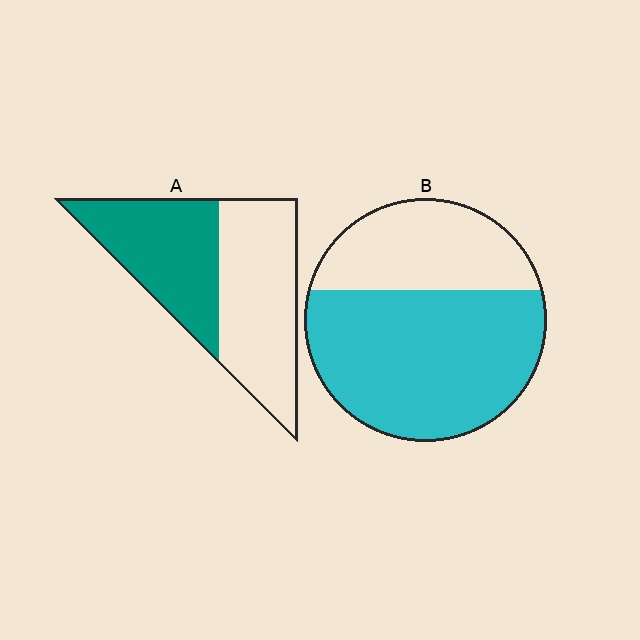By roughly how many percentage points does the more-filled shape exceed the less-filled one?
By roughly 20 percentage points (B over A).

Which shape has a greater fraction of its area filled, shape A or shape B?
Shape B.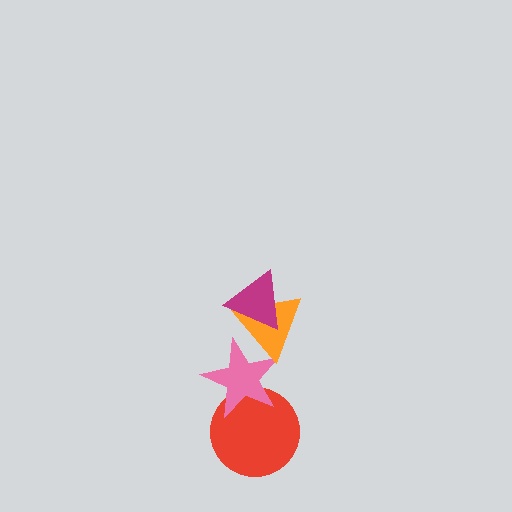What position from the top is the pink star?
The pink star is 3rd from the top.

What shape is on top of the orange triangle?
The magenta triangle is on top of the orange triangle.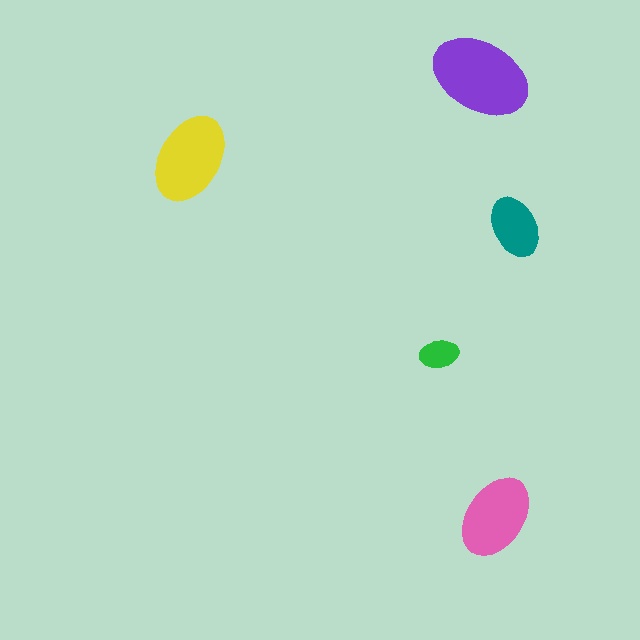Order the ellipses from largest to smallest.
the purple one, the yellow one, the pink one, the teal one, the green one.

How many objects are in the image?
There are 5 objects in the image.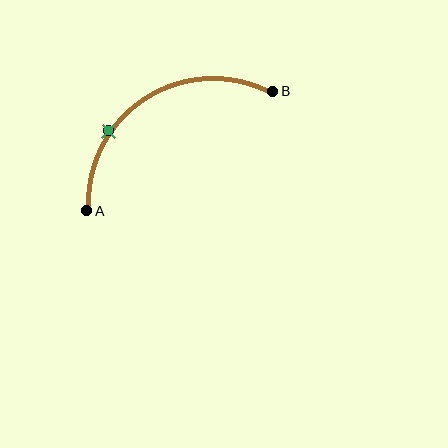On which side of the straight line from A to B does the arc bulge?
The arc bulges above the straight line connecting A and B.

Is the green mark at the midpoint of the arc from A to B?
No. The green mark lies on the arc but is closer to endpoint A. The arc midpoint would be at the point on the curve equidistant along the arc from both A and B.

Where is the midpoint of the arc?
The arc midpoint is the point on the curve farthest from the straight line joining A and B. It sits above that line.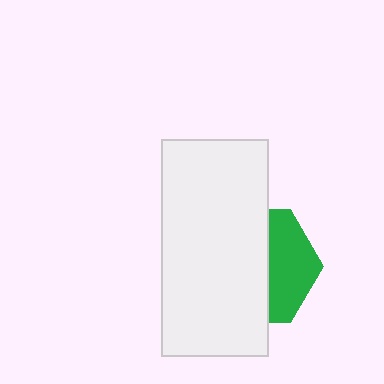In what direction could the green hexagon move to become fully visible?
The green hexagon could move right. That would shift it out from behind the white rectangle entirely.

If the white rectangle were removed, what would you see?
You would see the complete green hexagon.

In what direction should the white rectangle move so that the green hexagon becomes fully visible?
The white rectangle should move left. That is the shortest direction to clear the overlap and leave the green hexagon fully visible.